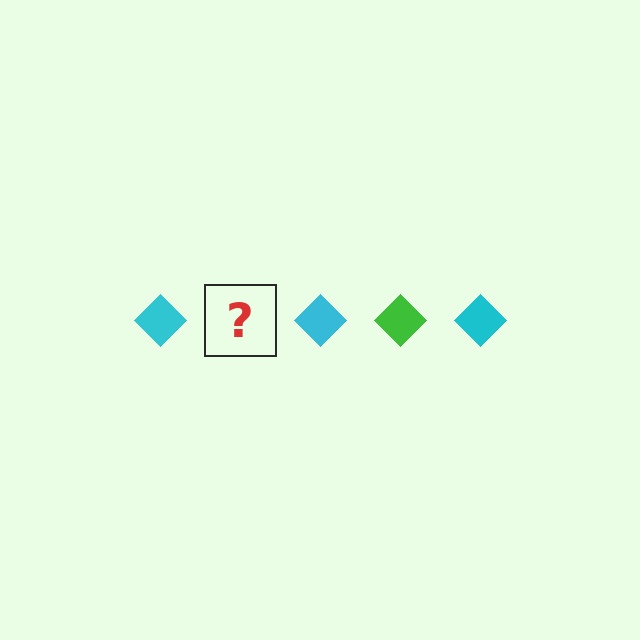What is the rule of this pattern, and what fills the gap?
The rule is that the pattern cycles through cyan, green diamonds. The gap should be filled with a green diamond.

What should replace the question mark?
The question mark should be replaced with a green diamond.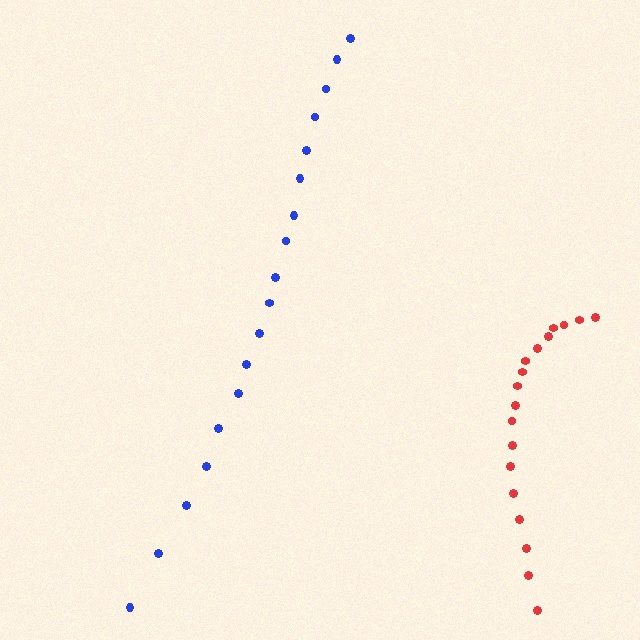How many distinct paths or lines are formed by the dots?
There are 2 distinct paths.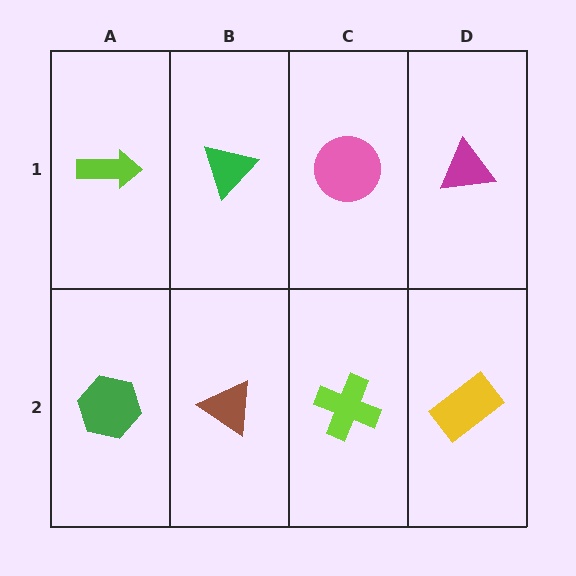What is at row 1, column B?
A green triangle.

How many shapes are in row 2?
4 shapes.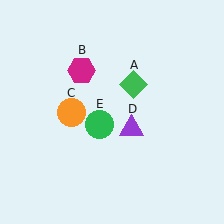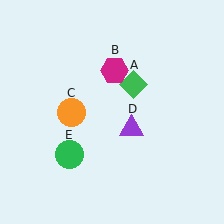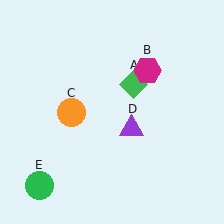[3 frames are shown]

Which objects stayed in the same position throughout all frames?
Green diamond (object A) and orange circle (object C) and purple triangle (object D) remained stationary.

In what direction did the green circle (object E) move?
The green circle (object E) moved down and to the left.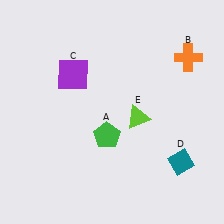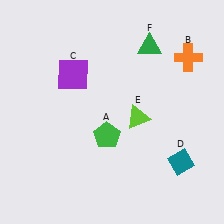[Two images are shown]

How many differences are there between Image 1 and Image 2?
There is 1 difference between the two images.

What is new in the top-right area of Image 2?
A green triangle (F) was added in the top-right area of Image 2.